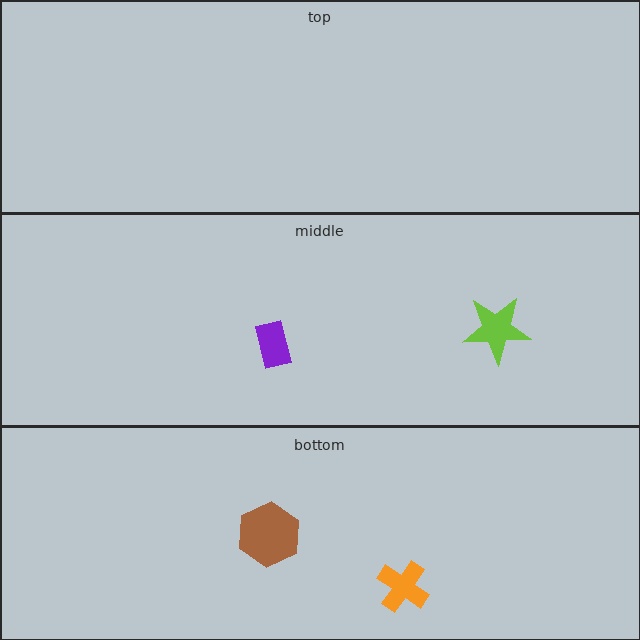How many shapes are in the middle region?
2.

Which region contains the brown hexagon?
The bottom region.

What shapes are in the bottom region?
The brown hexagon, the orange cross.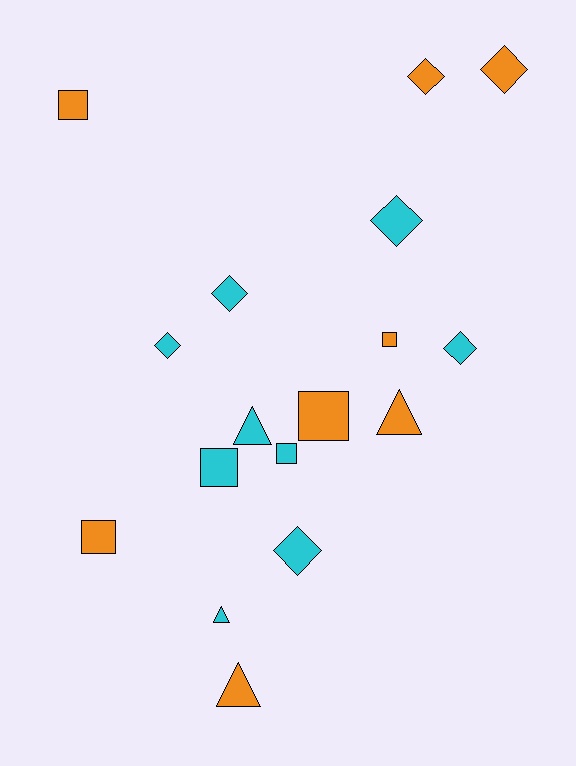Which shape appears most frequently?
Diamond, with 7 objects.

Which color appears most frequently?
Cyan, with 9 objects.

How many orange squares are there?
There are 4 orange squares.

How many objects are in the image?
There are 17 objects.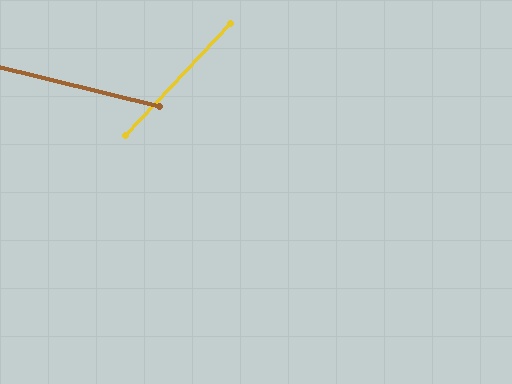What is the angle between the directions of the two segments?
Approximately 61 degrees.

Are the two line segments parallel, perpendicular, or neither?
Neither parallel nor perpendicular — they differ by about 61°.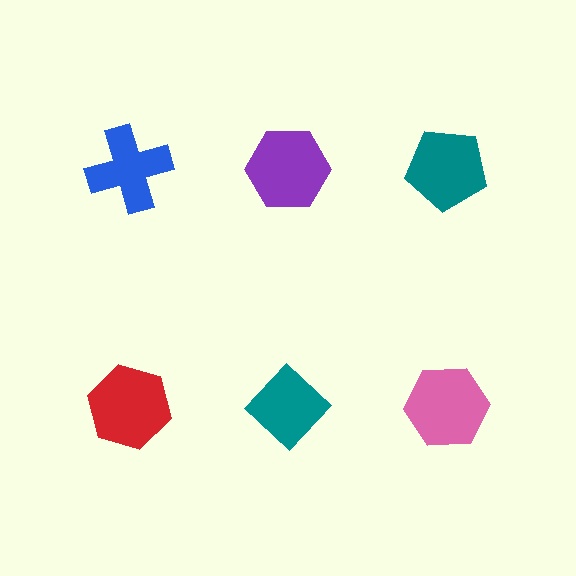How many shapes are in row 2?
3 shapes.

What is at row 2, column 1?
A red hexagon.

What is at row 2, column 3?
A pink hexagon.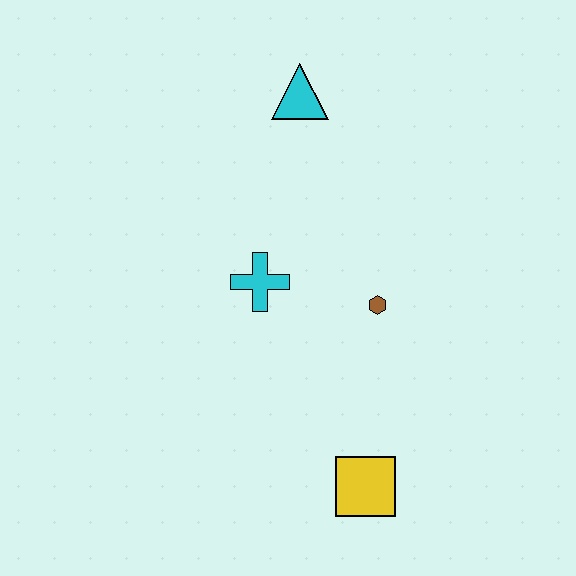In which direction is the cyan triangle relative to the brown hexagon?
The cyan triangle is above the brown hexagon.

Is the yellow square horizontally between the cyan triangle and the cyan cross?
No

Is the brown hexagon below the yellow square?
No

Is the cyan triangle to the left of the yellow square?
Yes